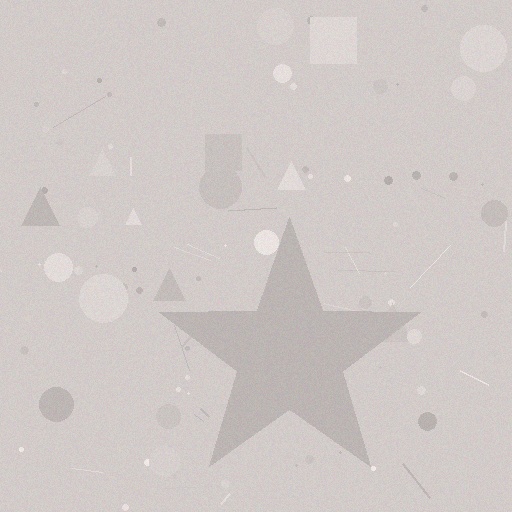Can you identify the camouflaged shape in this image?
The camouflaged shape is a star.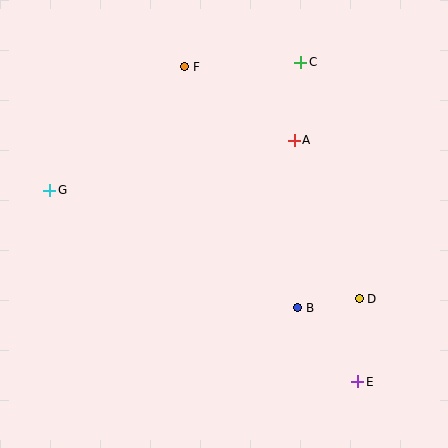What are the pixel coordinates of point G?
Point G is at (50, 190).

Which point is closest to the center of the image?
Point A at (294, 140) is closest to the center.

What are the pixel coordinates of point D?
Point D is at (359, 299).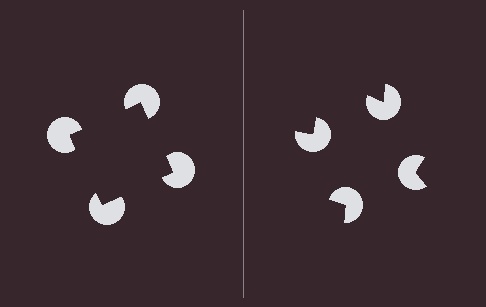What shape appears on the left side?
An illusory square.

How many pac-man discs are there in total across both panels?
8 — 4 on each side.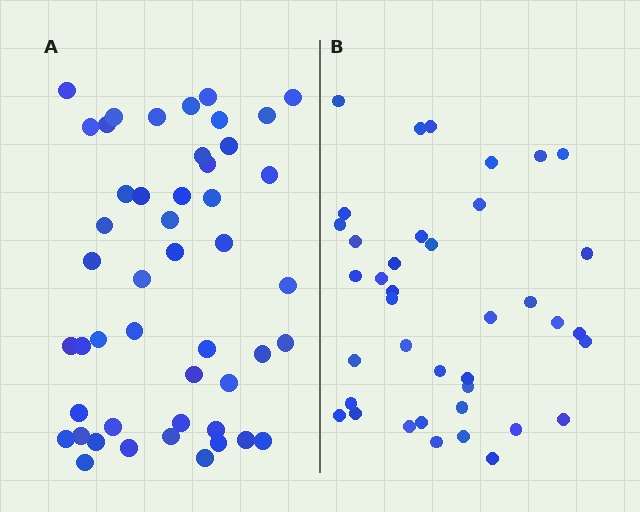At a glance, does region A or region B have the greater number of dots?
Region A (the left region) has more dots.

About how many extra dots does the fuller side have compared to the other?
Region A has roughly 8 or so more dots than region B.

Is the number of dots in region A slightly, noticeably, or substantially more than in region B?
Region A has only slightly more — the two regions are fairly close. The ratio is roughly 1.2 to 1.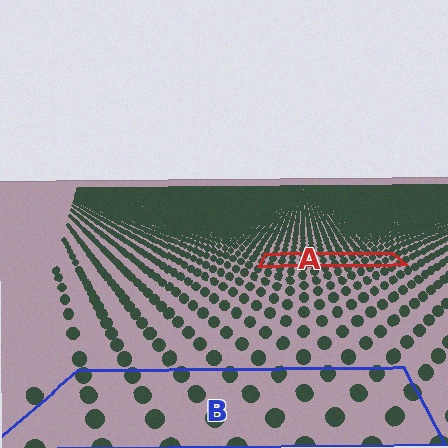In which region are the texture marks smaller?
The texture marks are smaller in region A, because it is farther away.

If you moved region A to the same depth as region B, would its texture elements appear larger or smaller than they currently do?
They would appear larger. At a closer depth, the same texture elements are projected at a bigger on-screen size.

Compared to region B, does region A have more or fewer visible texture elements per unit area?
Region A has more texture elements per unit area — they are packed more densely because it is farther away.